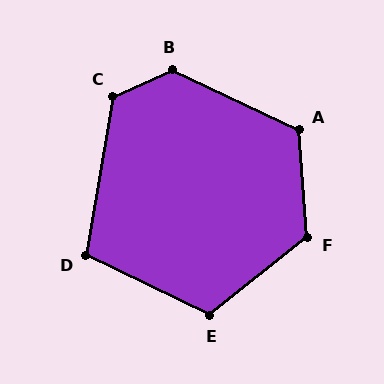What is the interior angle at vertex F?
Approximately 124 degrees (obtuse).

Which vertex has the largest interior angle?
B, at approximately 130 degrees.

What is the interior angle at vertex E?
Approximately 116 degrees (obtuse).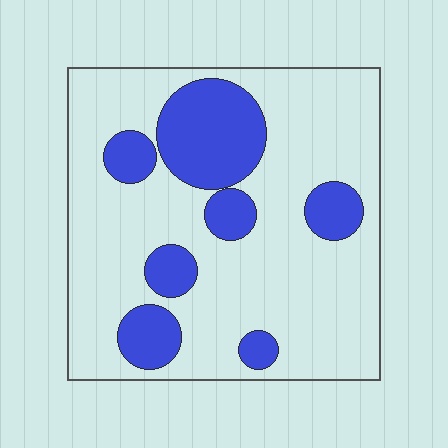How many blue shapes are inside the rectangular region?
7.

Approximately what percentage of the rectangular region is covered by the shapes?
Approximately 25%.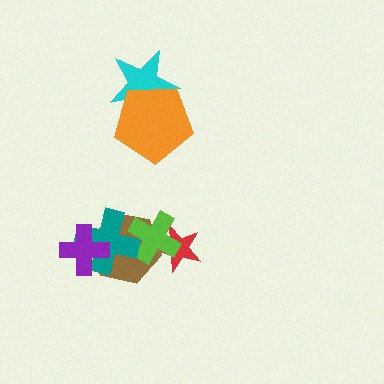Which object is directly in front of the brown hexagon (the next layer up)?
The lime cross is directly in front of the brown hexagon.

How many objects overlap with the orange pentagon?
1 object overlaps with the orange pentagon.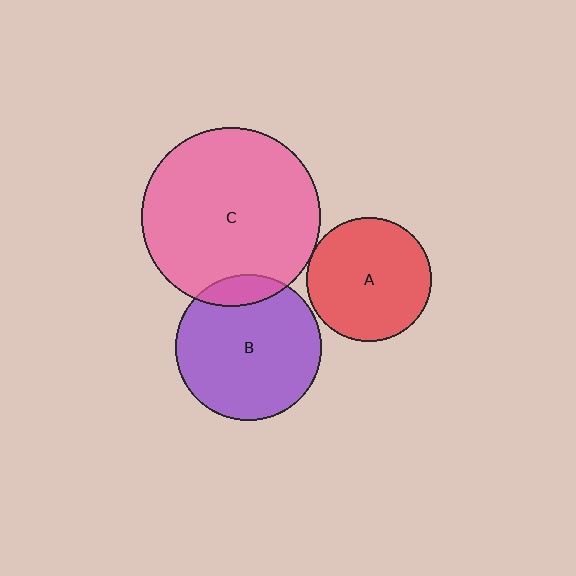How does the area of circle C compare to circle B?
Approximately 1.5 times.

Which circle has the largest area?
Circle C (pink).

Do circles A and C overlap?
Yes.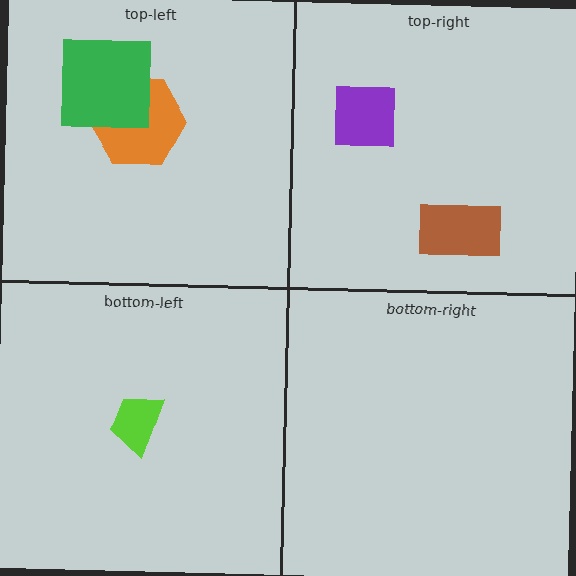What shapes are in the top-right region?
The brown rectangle, the purple square.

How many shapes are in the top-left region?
2.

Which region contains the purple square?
The top-right region.